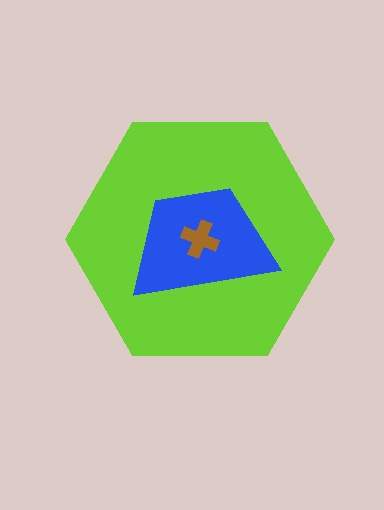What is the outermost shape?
The lime hexagon.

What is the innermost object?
The brown cross.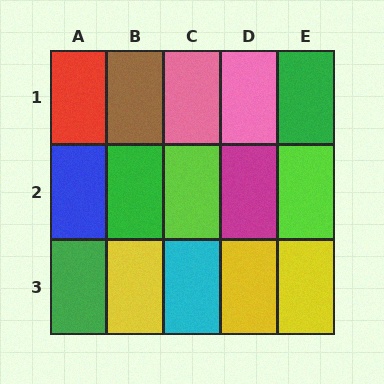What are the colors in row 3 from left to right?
Green, yellow, cyan, yellow, yellow.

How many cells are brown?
1 cell is brown.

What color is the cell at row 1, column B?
Brown.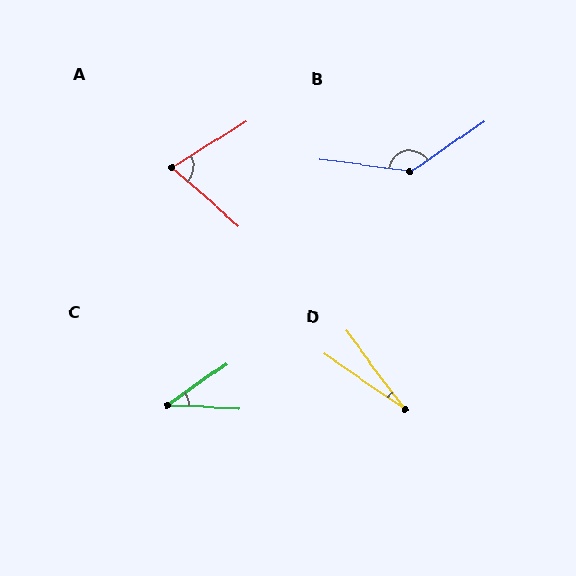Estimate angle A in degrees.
Approximately 73 degrees.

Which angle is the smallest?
D, at approximately 18 degrees.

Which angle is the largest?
B, at approximately 139 degrees.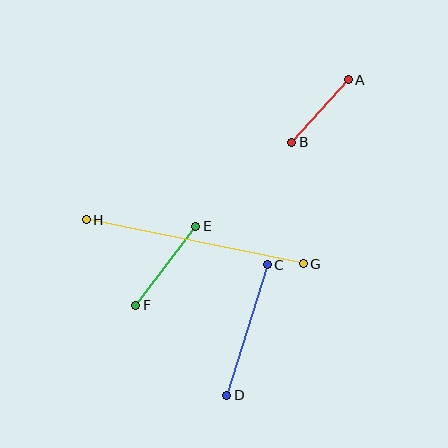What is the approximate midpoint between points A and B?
The midpoint is at approximately (320, 111) pixels.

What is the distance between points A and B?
The distance is approximately 85 pixels.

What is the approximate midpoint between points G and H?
The midpoint is at approximately (195, 242) pixels.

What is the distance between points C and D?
The distance is approximately 137 pixels.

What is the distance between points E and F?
The distance is approximately 99 pixels.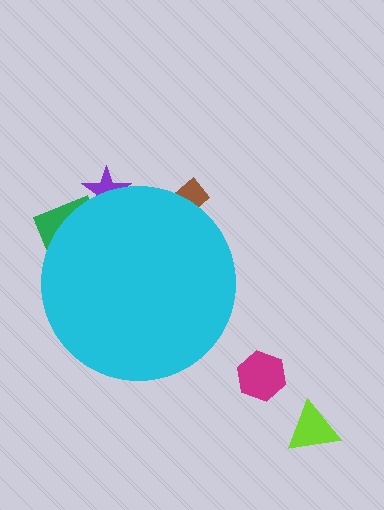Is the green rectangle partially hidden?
Yes, the green rectangle is partially hidden behind the cyan circle.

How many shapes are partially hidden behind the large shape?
3 shapes are partially hidden.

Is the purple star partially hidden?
Yes, the purple star is partially hidden behind the cyan circle.